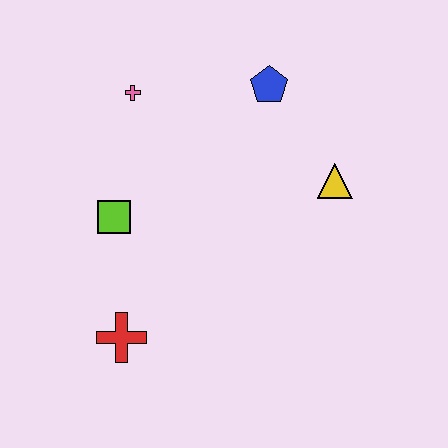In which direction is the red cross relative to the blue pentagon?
The red cross is below the blue pentagon.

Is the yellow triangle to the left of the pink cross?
No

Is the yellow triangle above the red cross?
Yes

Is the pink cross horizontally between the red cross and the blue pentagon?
Yes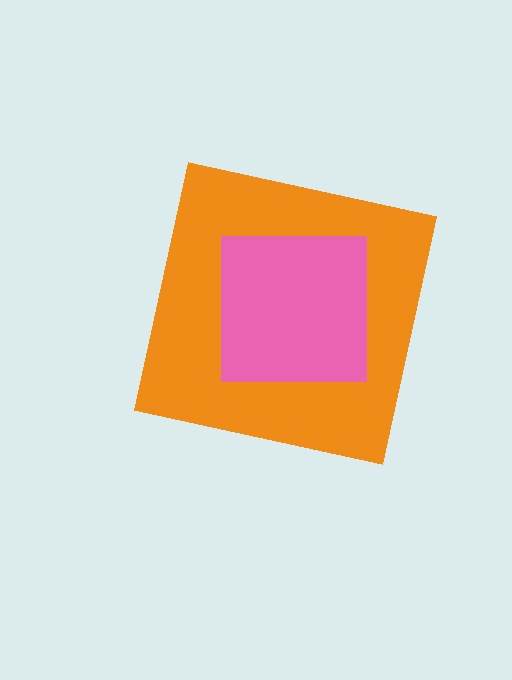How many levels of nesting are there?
2.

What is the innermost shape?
The pink square.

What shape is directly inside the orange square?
The pink square.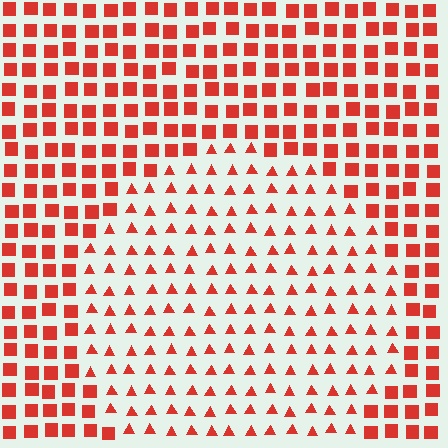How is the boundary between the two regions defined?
The boundary is defined by a change in element shape: triangles inside vs. squares outside. All elements share the same color and spacing.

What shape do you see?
I see a circle.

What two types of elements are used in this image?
The image uses triangles inside the circle region and squares outside it.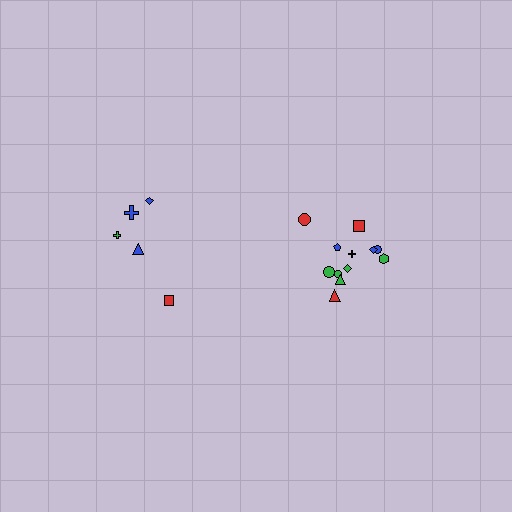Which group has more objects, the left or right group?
The right group.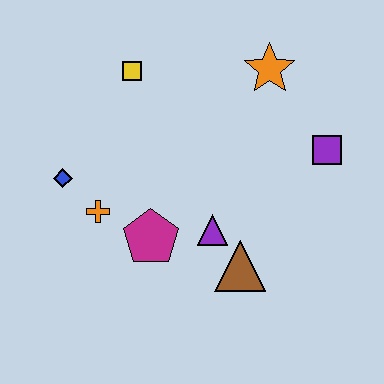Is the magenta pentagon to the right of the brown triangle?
No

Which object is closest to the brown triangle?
The purple triangle is closest to the brown triangle.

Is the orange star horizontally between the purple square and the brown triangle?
Yes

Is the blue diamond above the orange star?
No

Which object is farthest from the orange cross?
The purple square is farthest from the orange cross.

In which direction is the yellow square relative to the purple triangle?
The yellow square is above the purple triangle.